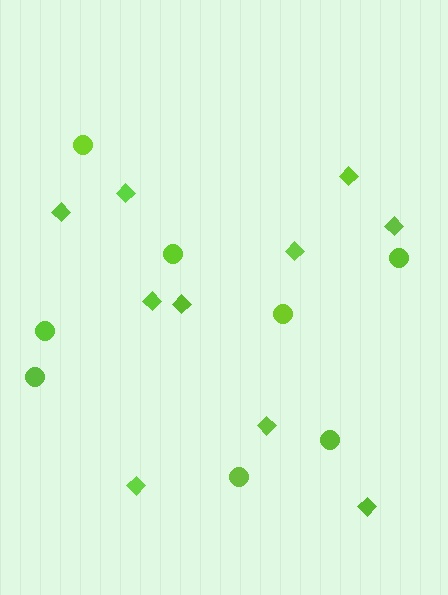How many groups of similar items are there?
There are 2 groups: one group of circles (8) and one group of diamonds (10).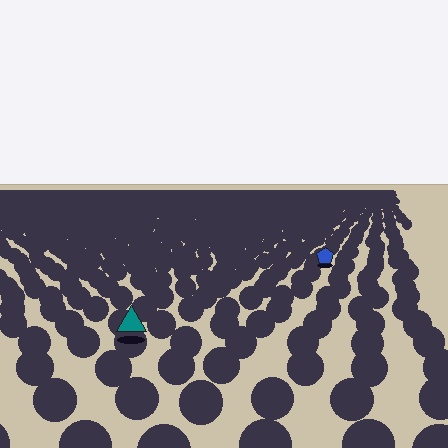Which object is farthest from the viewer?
The blue pentagon is farthest from the viewer. It appears smaller and the ground texture around it is denser.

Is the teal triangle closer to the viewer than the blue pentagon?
Yes. The teal triangle is closer — you can tell from the texture gradient: the ground texture is coarser near it.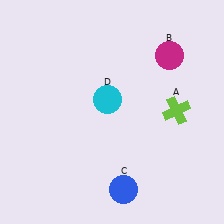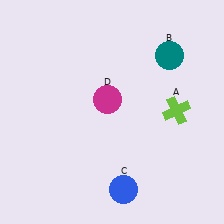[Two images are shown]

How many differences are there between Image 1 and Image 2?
There are 2 differences between the two images.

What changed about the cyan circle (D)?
In Image 1, D is cyan. In Image 2, it changed to magenta.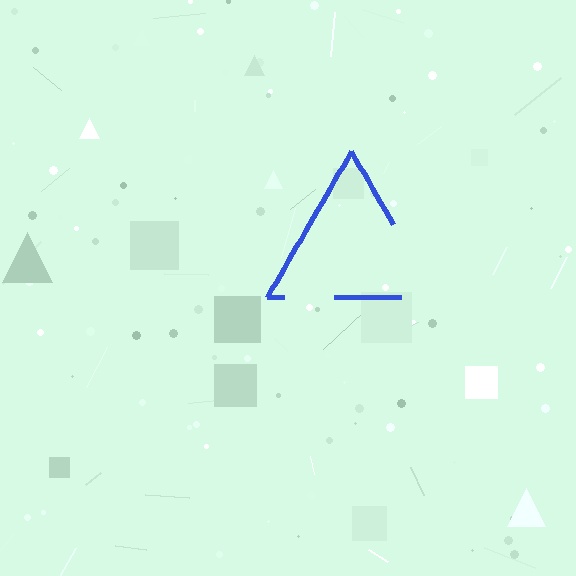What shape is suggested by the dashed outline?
The dashed outline suggests a triangle.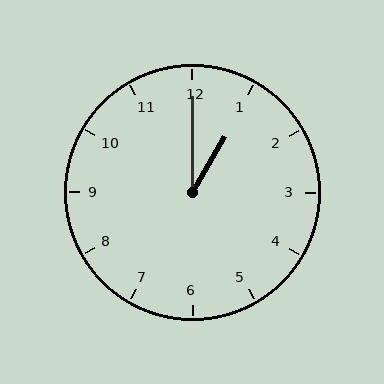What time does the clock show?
1:00.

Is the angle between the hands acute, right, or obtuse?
It is acute.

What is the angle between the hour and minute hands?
Approximately 30 degrees.